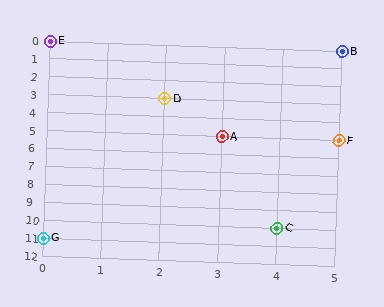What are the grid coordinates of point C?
Point C is at grid coordinates (4, 10).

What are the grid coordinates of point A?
Point A is at grid coordinates (3, 5).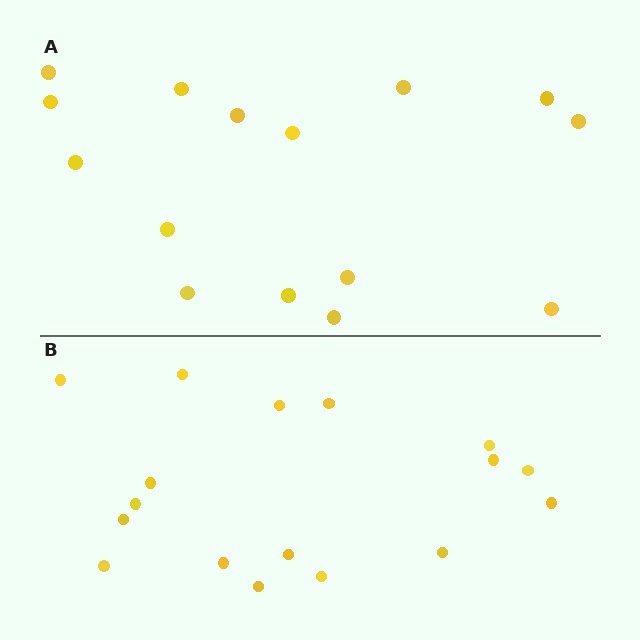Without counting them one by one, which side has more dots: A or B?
Region B (the bottom region) has more dots.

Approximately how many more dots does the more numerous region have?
Region B has just a few more — roughly 2 or 3 more dots than region A.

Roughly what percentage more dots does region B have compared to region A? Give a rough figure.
About 15% more.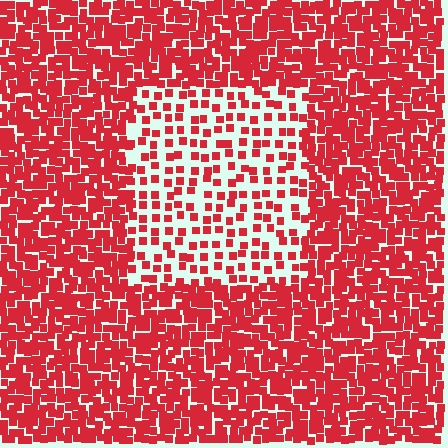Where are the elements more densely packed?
The elements are more densely packed outside the rectangle boundary.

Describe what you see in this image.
The image contains small red elements arranged at two different densities. A rectangle-shaped region is visible where the elements are less densely packed than the surrounding area.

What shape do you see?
I see a rectangle.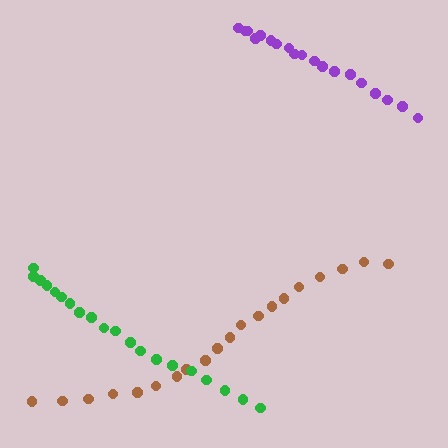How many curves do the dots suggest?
There are 3 distinct paths.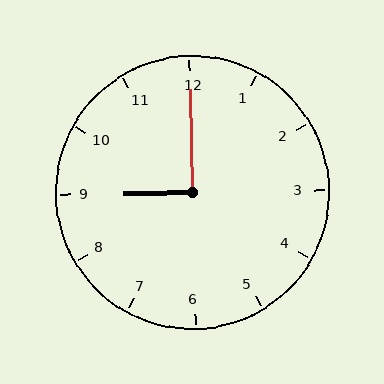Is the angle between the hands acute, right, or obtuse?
It is right.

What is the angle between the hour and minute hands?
Approximately 90 degrees.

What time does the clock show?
9:00.